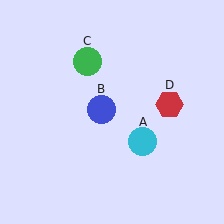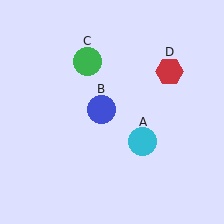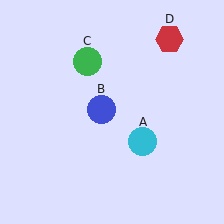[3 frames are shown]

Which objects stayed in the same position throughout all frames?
Cyan circle (object A) and blue circle (object B) and green circle (object C) remained stationary.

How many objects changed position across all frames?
1 object changed position: red hexagon (object D).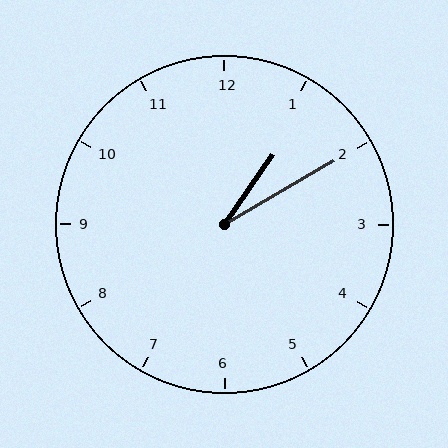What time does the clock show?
1:10.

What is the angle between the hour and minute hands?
Approximately 25 degrees.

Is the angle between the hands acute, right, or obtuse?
It is acute.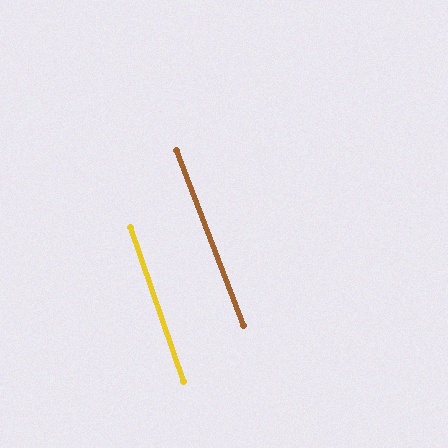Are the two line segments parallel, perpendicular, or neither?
Parallel — their directions differ by only 1.8°.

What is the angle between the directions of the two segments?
Approximately 2 degrees.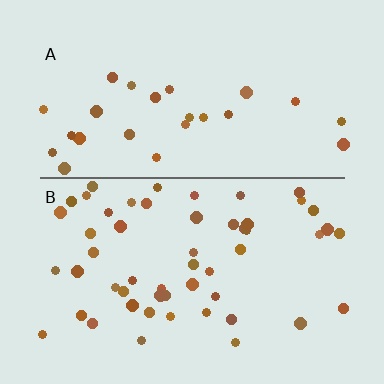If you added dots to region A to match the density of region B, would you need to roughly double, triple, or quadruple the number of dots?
Approximately double.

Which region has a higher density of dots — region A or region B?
B (the bottom).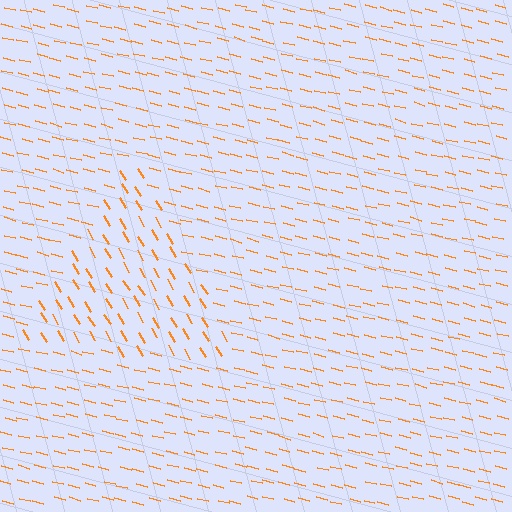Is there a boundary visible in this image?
Yes, there is a texture boundary formed by a change in line orientation.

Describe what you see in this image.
The image is filled with small orange line segments. A triangle region in the image has lines oriented differently from the surrounding lines, creating a visible texture boundary.